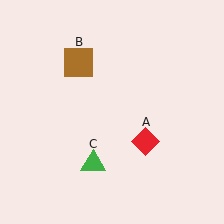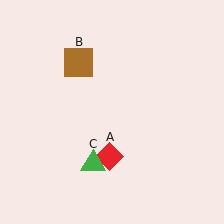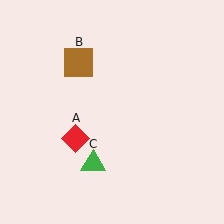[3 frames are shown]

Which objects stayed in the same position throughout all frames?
Brown square (object B) and green triangle (object C) remained stationary.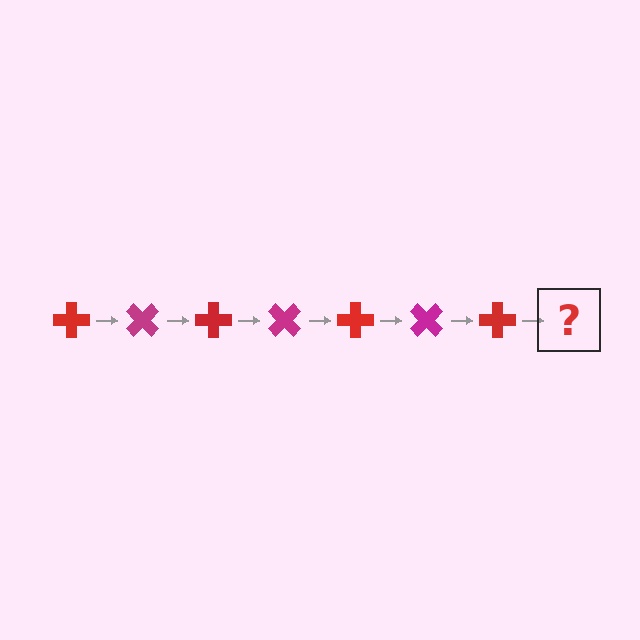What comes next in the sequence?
The next element should be a magenta cross, rotated 315 degrees from the start.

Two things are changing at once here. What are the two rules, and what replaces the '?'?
The two rules are that it rotates 45 degrees each step and the color cycles through red and magenta. The '?' should be a magenta cross, rotated 315 degrees from the start.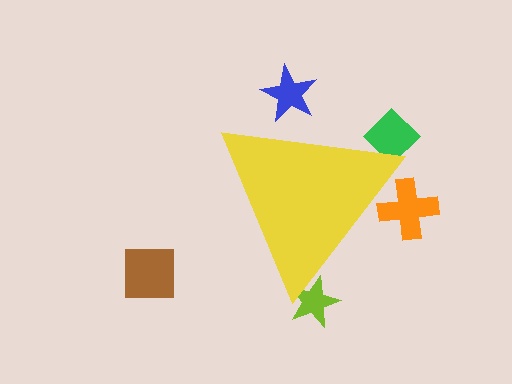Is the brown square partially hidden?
No, the brown square is fully visible.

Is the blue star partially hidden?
Yes, the blue star is partially hidden behind the yellow triangle.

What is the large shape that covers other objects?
A yellow triangle.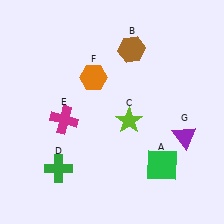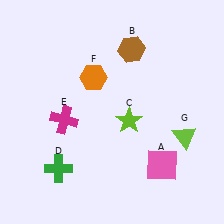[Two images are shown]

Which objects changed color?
A changed from green to pink. G changed from purple to lime.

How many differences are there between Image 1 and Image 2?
There are 2 differences between the two images.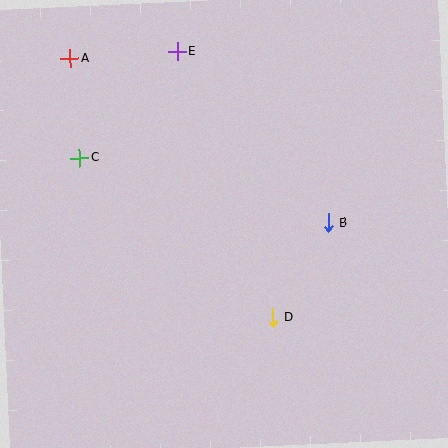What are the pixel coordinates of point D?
Point D is at (273, 318).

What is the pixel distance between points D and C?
The distance between D and C is 251 pixels.